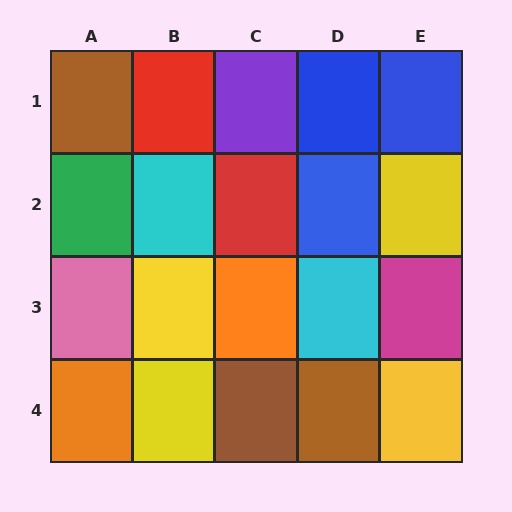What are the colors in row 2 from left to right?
Green, cyan, red, blue, yellow.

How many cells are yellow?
4 cells are yellow.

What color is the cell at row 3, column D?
Cyan.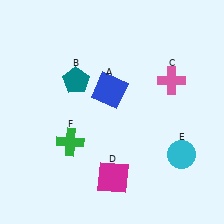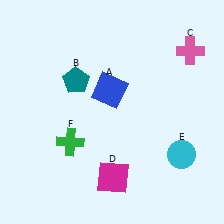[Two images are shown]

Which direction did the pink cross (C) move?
The pink cross (C) moved up.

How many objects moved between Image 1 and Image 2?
1 object moved between the two images.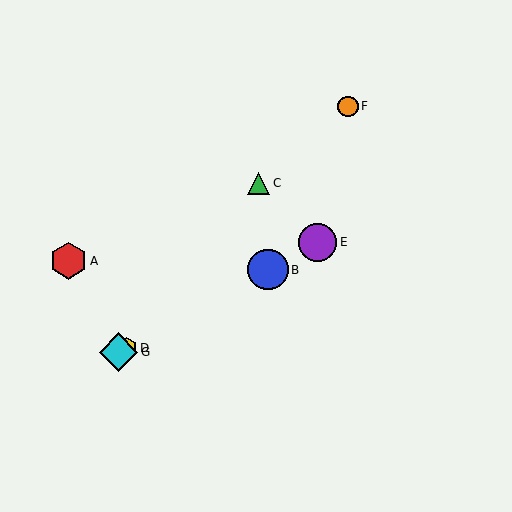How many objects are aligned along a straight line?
4 objects (B, D, E, G) are aligned along a straight line.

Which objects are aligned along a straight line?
Objects B, D, E, G are aligned along a straight line.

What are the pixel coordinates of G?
Object G is at (118, 352).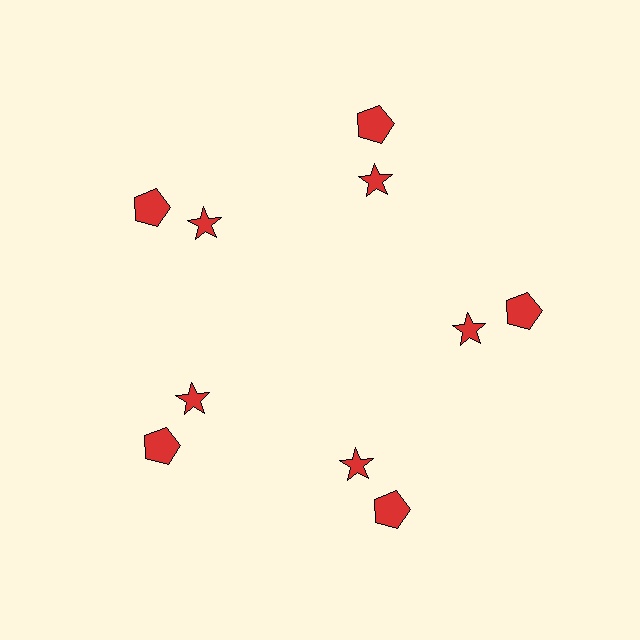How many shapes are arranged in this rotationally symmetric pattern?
There are 10 shapes, arranged in 5 groups of 2.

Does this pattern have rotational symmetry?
Yes, this pattern has 5-fold rotational symmetry. It looks the same after rotating 72 degrees around the center.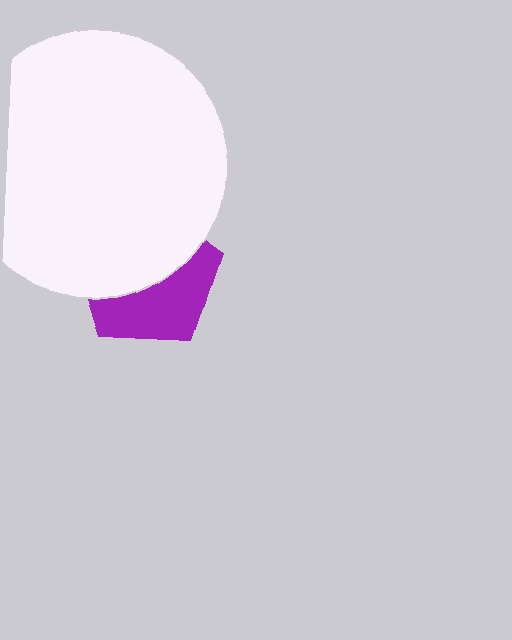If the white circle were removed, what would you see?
You would see the complete purple pentagon.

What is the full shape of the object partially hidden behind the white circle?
The partially hidden object is a purple pentagon.